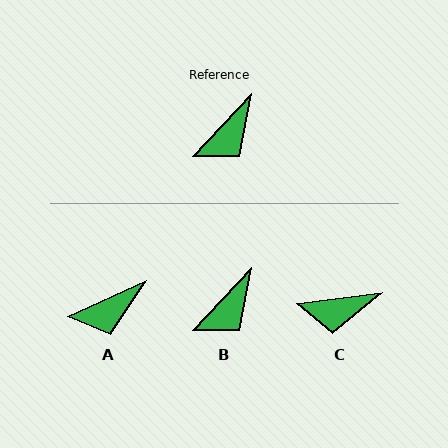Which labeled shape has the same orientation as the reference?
B.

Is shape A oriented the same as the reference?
No, it is off by about 22 degrees.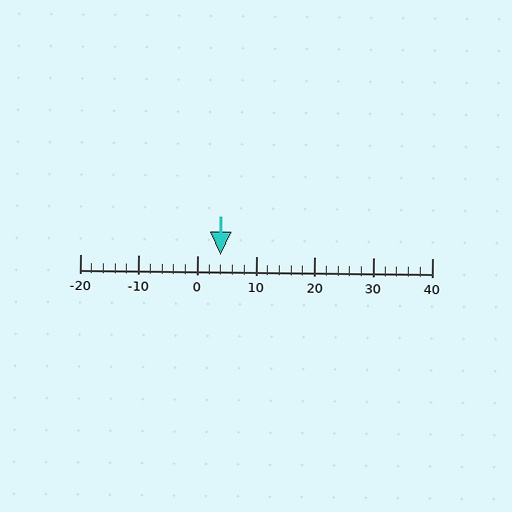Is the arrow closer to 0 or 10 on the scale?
The arrow is closer to 0.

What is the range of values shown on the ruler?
The ruler shows values from -20 to 40.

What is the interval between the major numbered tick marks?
The major tick marks are spaced 10 units apart.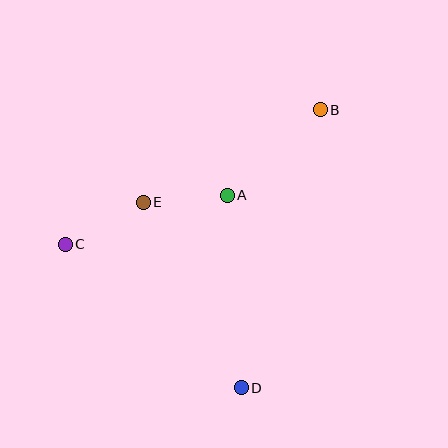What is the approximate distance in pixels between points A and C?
The distance between A and C is approximately 169 pixels.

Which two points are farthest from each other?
Points B and D are farthest from each other.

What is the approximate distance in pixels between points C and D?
The distance between C and D is approximately 227 pixels.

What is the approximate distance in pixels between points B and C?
The distance between B and C is approximately 288 pixels.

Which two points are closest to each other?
Points A and E are closest to each other.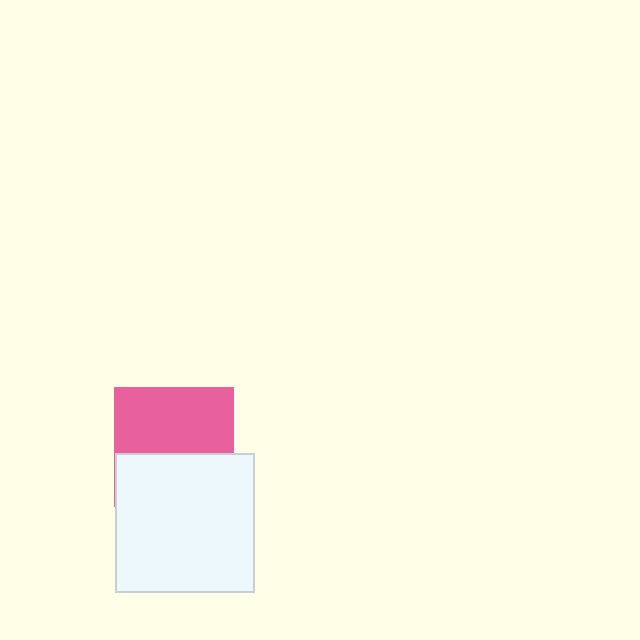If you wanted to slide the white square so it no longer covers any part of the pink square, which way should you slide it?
Slide it down — that is the most direct way to separate the two shapes.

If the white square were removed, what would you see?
You would see the complete pink square.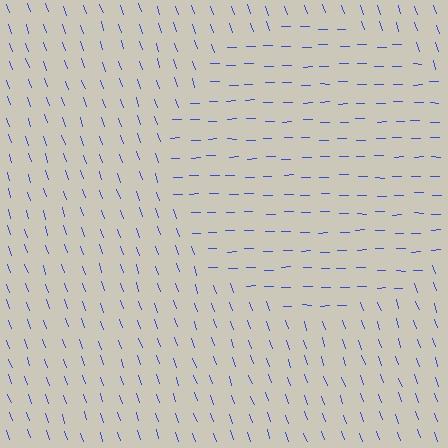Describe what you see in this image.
The image is filled with small blue line segments. A circle region in the image has lines oriented differently from the surrounding lines, creating a visible texture boundary.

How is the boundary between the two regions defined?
The boundary is defined purely by a change in line orientation (approximately 72 degrees difference). All lines are the same color and thickness.